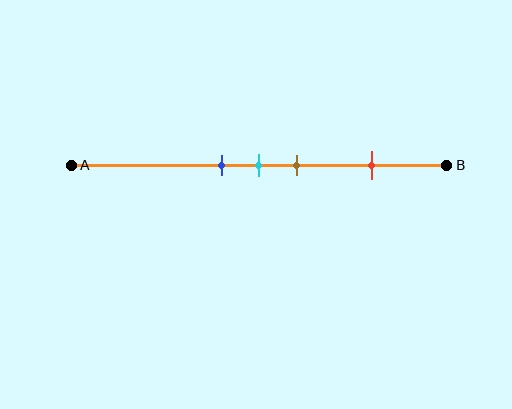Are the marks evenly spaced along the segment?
No, the marks are not evenly spaced.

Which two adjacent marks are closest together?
The blue and cyan marks are the closest adjacent pair.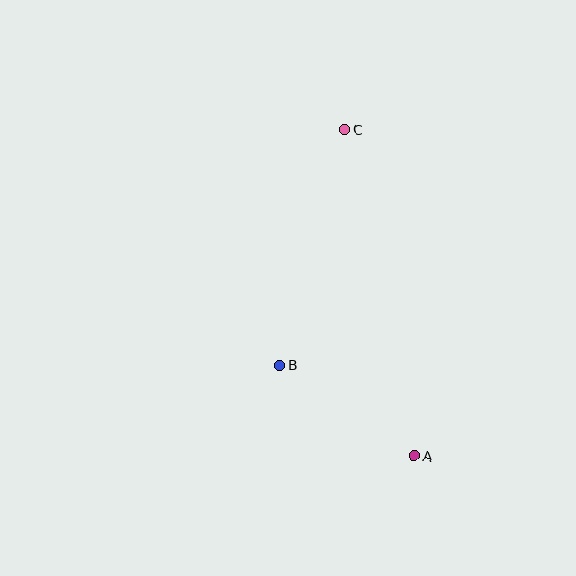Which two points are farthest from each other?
Points A and C are farthest from each other.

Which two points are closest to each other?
Points A and B are closest to each other.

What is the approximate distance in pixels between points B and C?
The distance between B and C is approximately 244 pixels.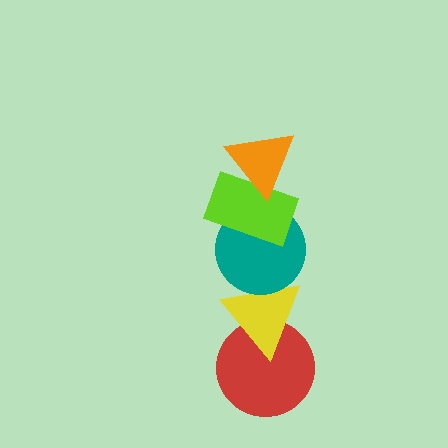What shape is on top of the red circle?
The yellow triangle is on top of the red circle.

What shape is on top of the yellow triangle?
The teal circle is on top of the yellow triangle.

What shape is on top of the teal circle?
The lime rectangle is on top of the teal circle.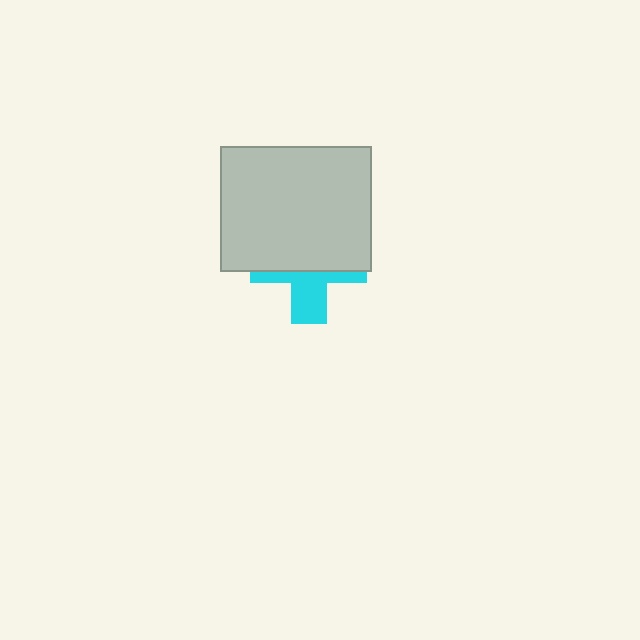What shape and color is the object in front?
The object in front is a light gray rectangle.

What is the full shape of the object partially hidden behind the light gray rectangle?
The partially hidden object is a cyan cross.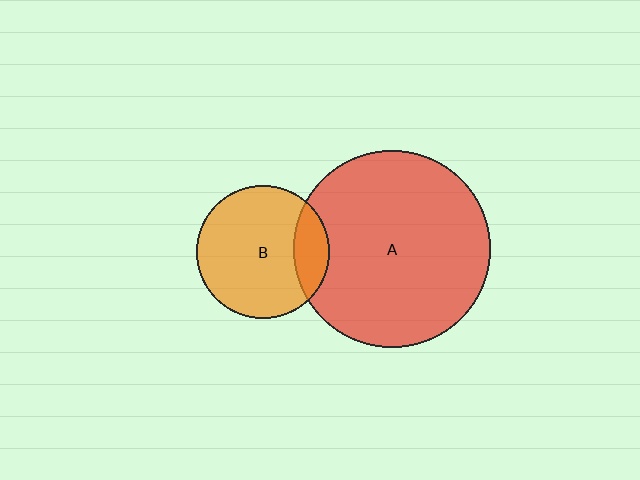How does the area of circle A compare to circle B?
Approximately 2.2 times.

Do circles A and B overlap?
Yes.